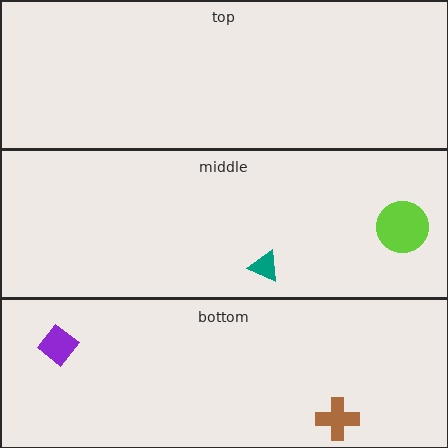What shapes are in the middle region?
The teal triangle, the lime circle.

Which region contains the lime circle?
The middle region.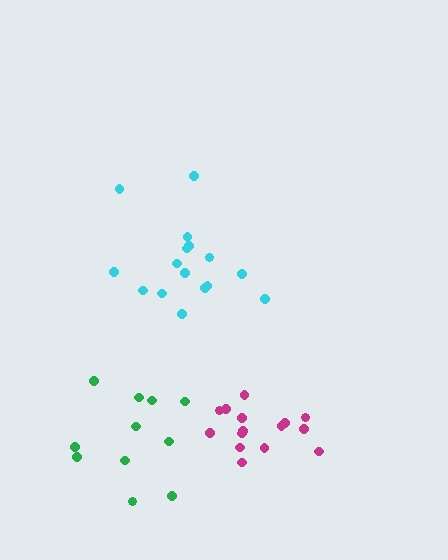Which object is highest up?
The cyan cluster is topmost.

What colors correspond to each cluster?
The clusters are colored: cyan, magenta, green.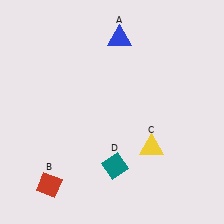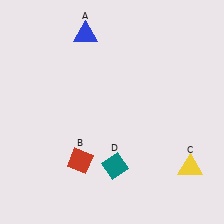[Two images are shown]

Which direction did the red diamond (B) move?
The red diamond (B) moved right.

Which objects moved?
The objects that moved are: the blue triangle (A), the red diamond (B), the yellow triangle (C).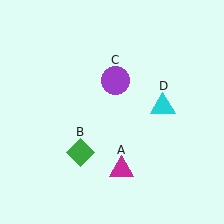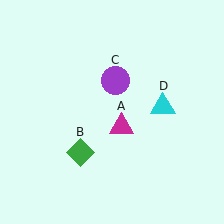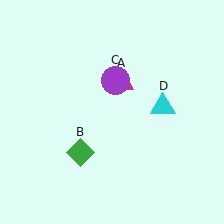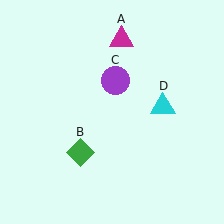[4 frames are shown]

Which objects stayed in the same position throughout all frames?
Green diamond (object B) and purple circle (object C) and cyan triangle (object D) remained stationary.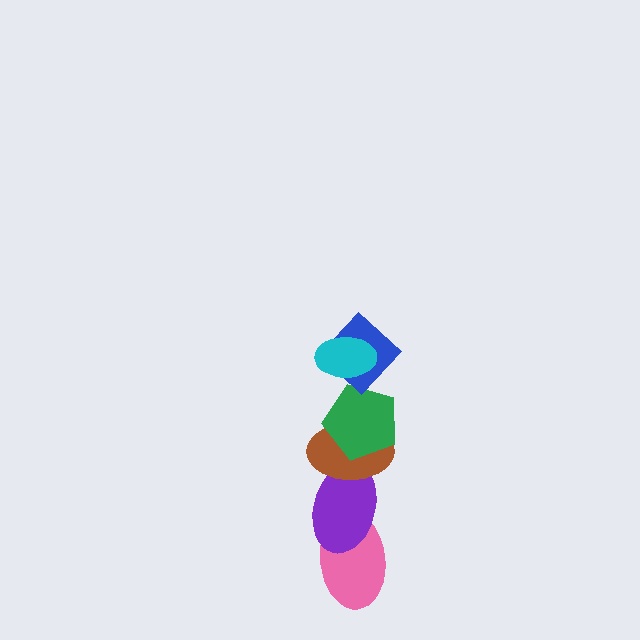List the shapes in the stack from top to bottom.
From top to bottom: the cyan ellipse, the blue diamond, the green pentagon, the brown ellipse, the purple ellipse, the pink ellipse.